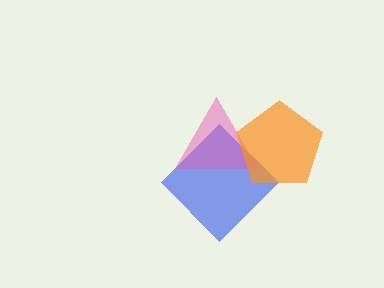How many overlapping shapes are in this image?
There are 3 overlapping shapes in the image.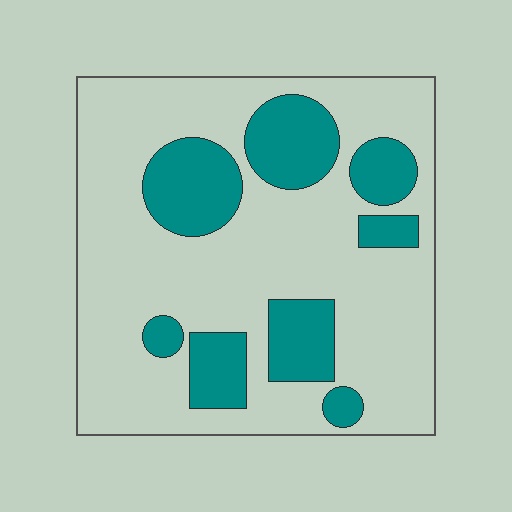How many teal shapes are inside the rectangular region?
8.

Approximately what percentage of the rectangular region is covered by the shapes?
Approximately 25%.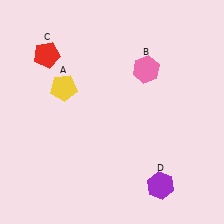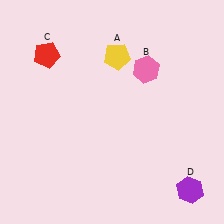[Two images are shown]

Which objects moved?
The objects that moved are: the yellow pentagon (A), the purple hexagon (D).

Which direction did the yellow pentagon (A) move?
The yellow pentagon (A) moved right.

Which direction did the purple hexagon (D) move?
The purple hexagon (D) moved right.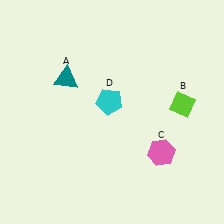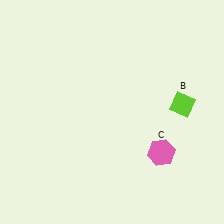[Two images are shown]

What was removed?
The teal triangle (A), the cyan pentagon (D) were removed in Image 2.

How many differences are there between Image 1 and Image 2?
There are 2 differences between the two images.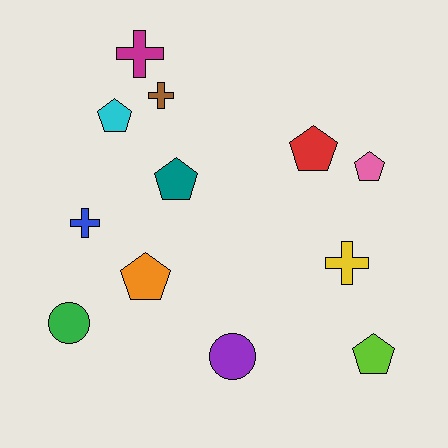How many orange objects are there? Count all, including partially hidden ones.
There is 1 orange object.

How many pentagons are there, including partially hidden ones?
There are 6 pentagons.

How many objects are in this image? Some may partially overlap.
There are 12 objects.